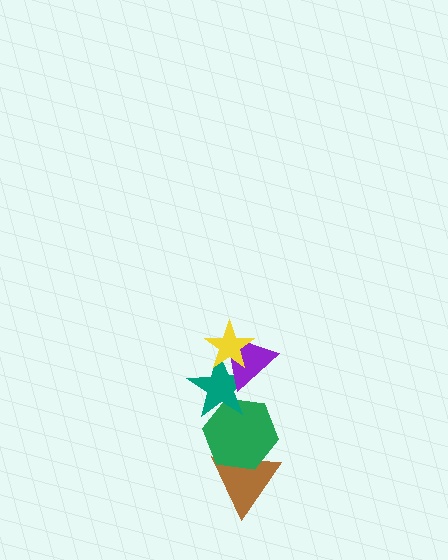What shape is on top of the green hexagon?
The teal star is on top of the green hexagon.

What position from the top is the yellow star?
The yellow star is 1st from the top.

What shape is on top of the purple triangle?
The yellow star is on top of the purple triangle.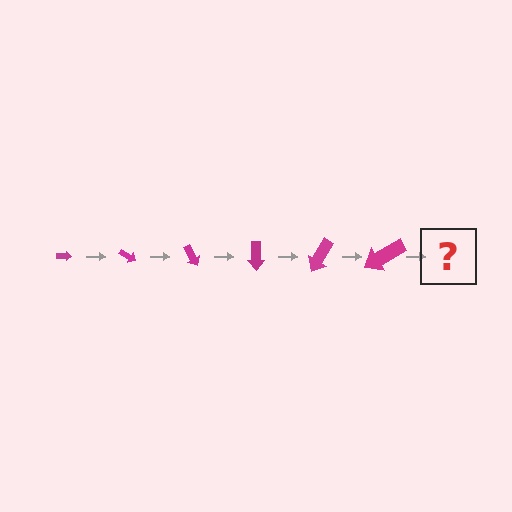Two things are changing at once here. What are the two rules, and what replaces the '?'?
The two rules are that the arrow grows larger each step and it rotates 30 degrees each step. The '?' should be an arrow, larger than the previous one and rotated 180 degrees from the start.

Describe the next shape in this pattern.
It should be an arrow, larger than the previous one and rotated 180 degrees from the start.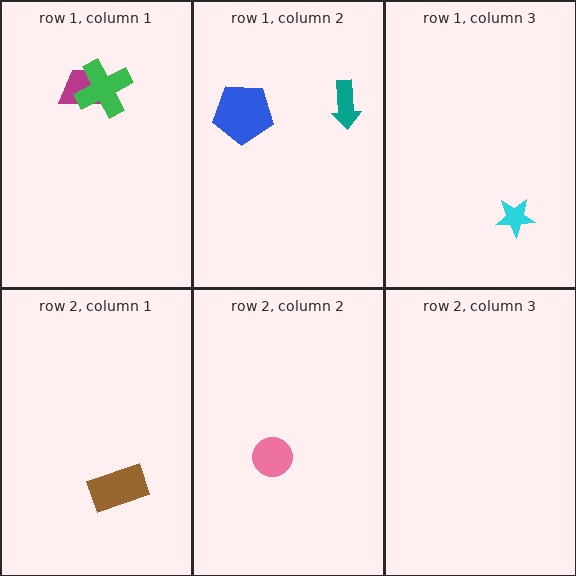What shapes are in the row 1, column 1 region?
The magenta trapezoid, the green cross.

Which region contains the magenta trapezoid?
The row 1, column 1 region.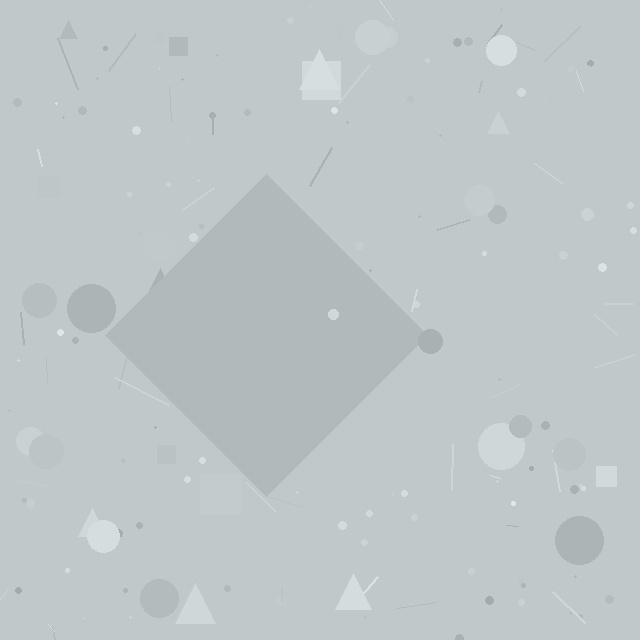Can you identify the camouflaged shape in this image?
The camouflaged shape is a diamond.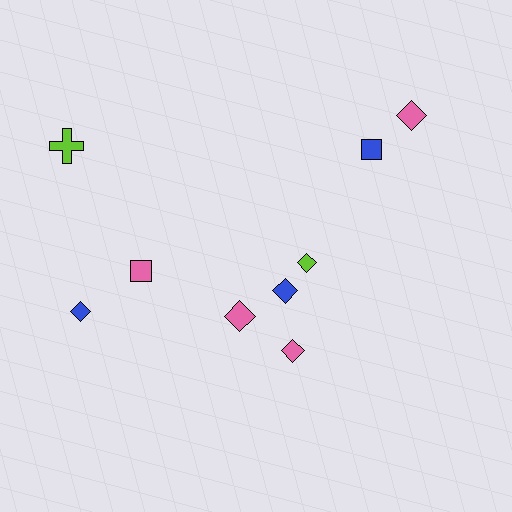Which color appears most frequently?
Pink, with 4 objects.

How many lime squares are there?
There are no lime squares.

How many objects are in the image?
There are 9 objects.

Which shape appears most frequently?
Diamond, with 6 objects.